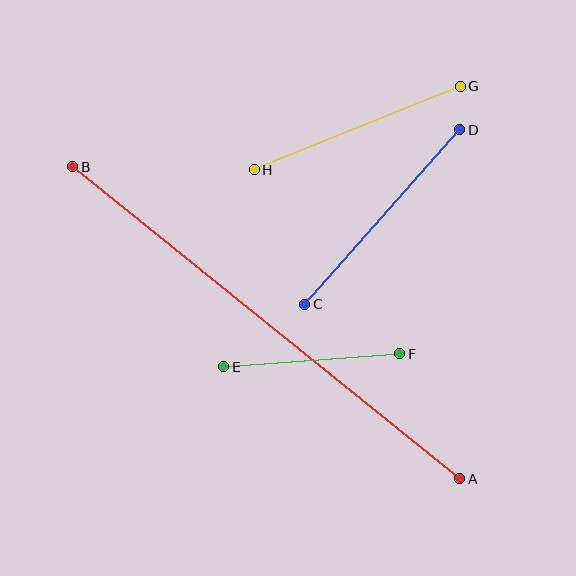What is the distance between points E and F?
The distance is approximately 176 pixels.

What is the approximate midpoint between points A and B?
The midpoint is at approximately (266, 323) pixels.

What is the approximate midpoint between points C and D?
The midpoint is at approximately (382, 217) pixels.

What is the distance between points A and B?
The distance is approximately 497 pixels.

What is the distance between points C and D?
The distance is approximately 233 pixels.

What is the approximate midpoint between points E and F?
The midpoint is at approximately (312, 360) pixels.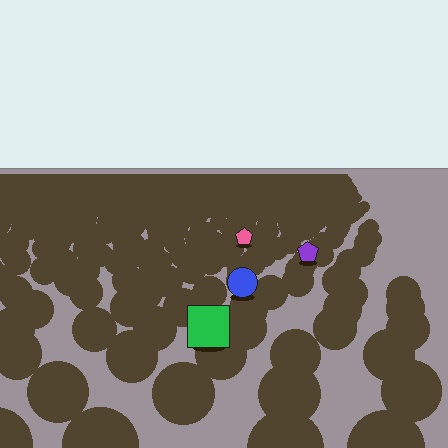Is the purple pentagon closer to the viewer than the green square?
No. The green square is closer — you can tell from the texture gradient: the ground texture is coarser near it.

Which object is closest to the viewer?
The green square is closest. The texture marks near it are larger and more spread out.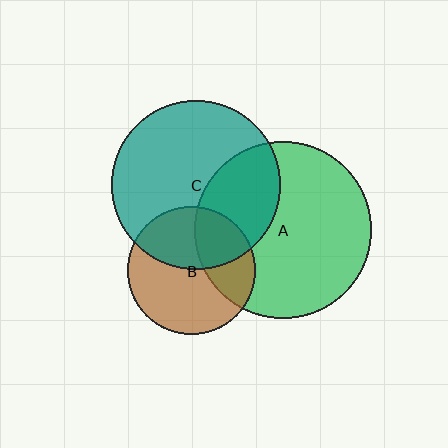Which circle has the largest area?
Circle A (green).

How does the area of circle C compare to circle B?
Approximately 1.7 times.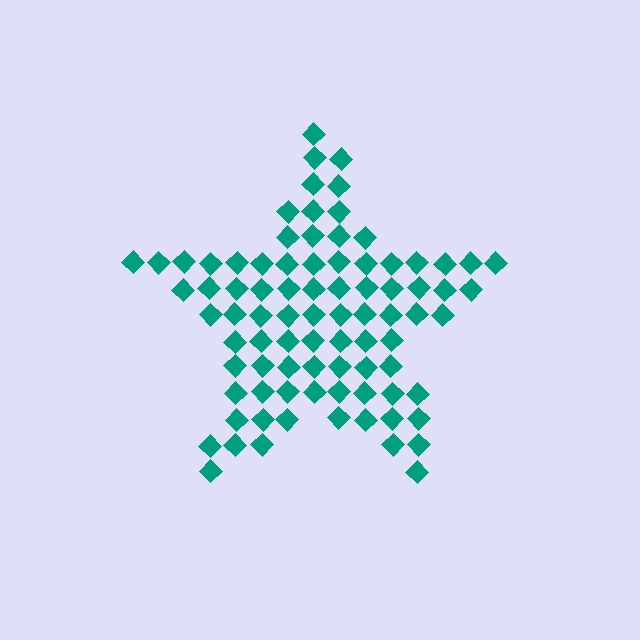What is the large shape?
The large shape is a star.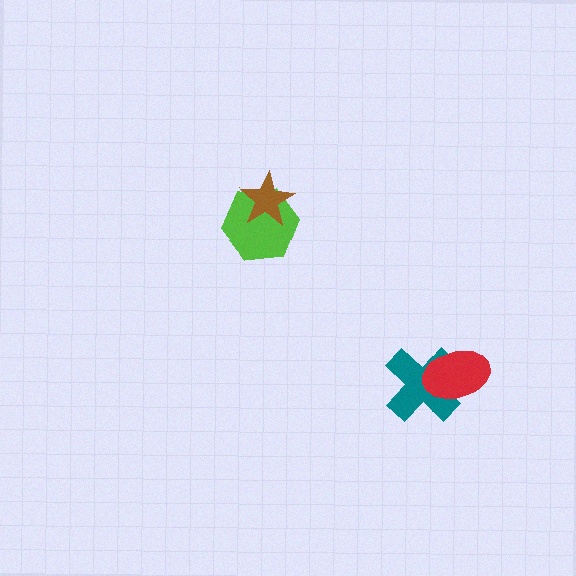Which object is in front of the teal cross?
The red ellipse is in front of the teal cross.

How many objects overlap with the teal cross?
1 object overlaps with the teal cross.